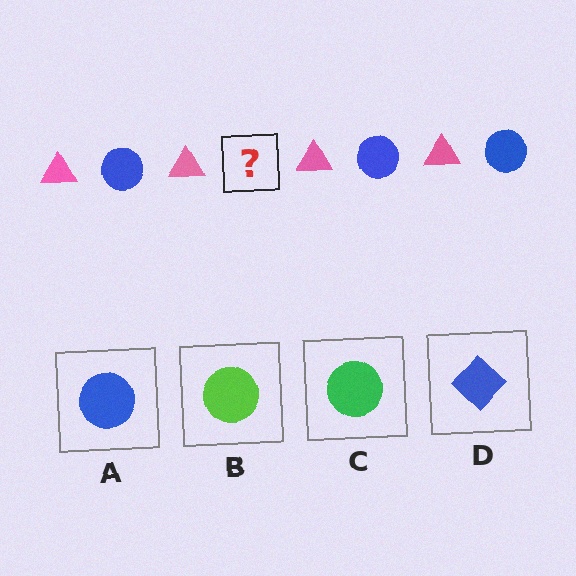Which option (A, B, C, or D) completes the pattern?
A.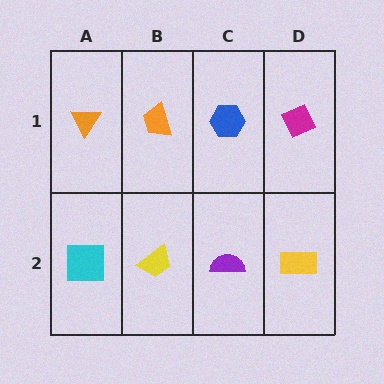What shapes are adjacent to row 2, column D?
A magenta diamond (row 1, column D), a purple semicircle (row 2, column C).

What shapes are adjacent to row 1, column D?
A yellow rectangle (row 2, column D), a blue hexagon (row 1, column C).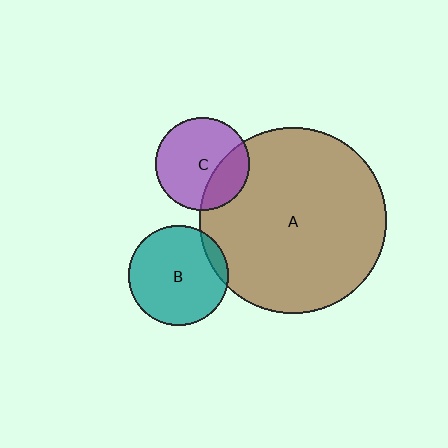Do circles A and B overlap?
Yes.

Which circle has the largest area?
Circle A (brown).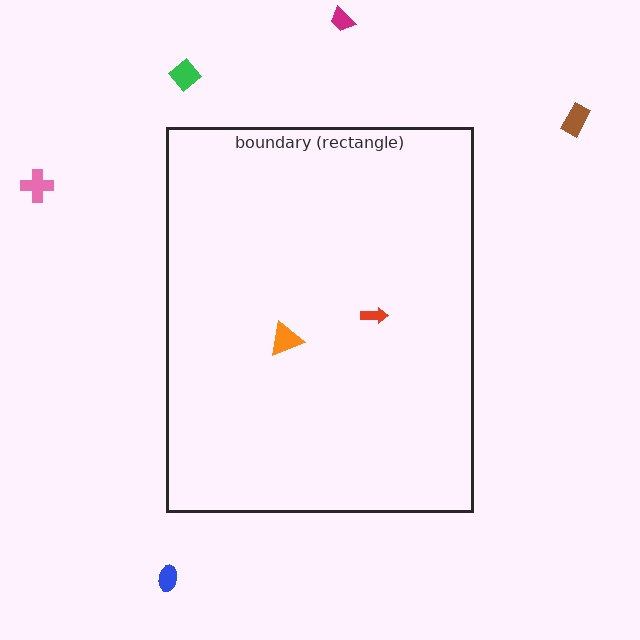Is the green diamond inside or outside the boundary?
Outside.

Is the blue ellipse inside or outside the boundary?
Outside.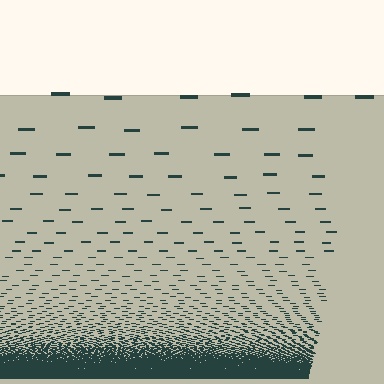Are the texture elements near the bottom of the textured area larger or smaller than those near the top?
Smaller. The gradient is inverted — elements near the bottom are smaller and denser.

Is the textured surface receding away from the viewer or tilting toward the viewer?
The surface appears to tilt toward the viewer. Texture elements get larger and sparser toward the top.